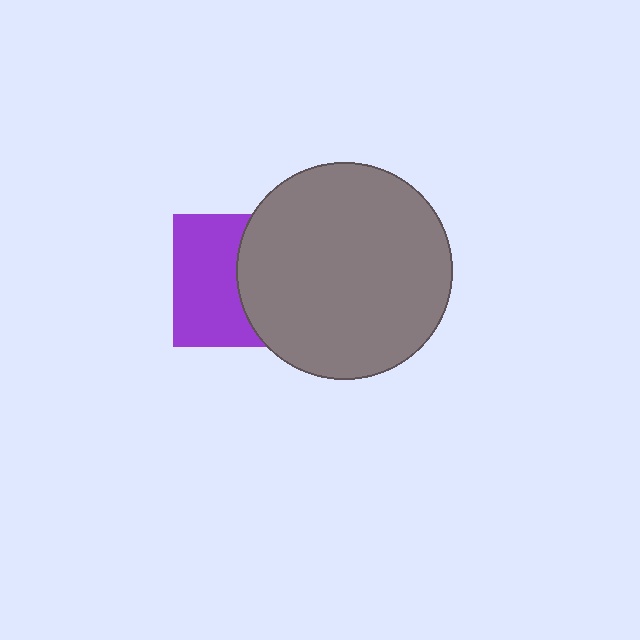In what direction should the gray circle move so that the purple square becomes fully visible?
The gray circle should move right. That is the shortest direction to clear the overlap and leave the purple square fully visible.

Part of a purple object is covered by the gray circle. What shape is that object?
It is a square.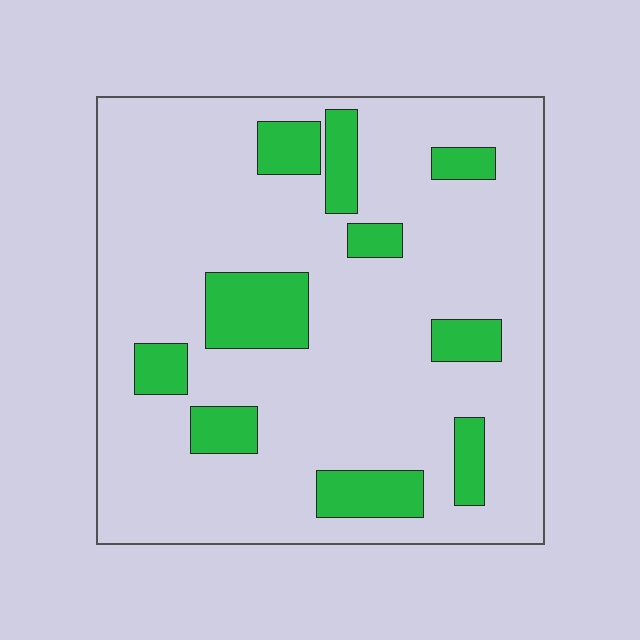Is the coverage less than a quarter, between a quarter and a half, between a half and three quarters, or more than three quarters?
Less than a quarter.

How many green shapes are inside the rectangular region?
10.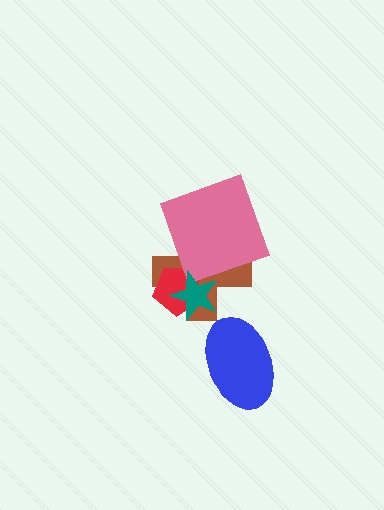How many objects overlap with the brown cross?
3 objects overlap with the brown cross.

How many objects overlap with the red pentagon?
2 objects overlap with the red pentagon.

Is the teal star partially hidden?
No, no other shape covers it.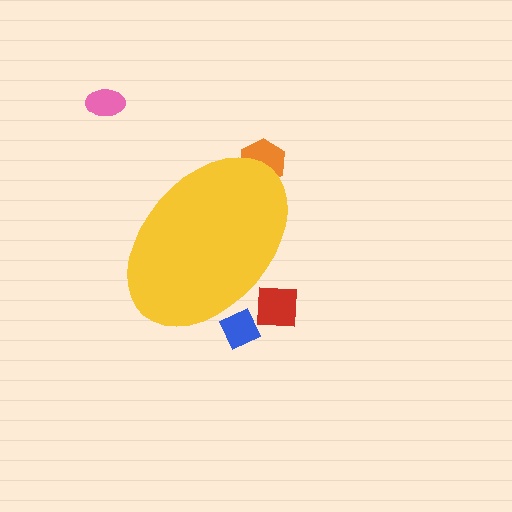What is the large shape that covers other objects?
A yellow ellipse.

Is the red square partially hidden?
Yes, the red square is partially hidden behind the yellow ellipse.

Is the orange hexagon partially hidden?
Yes, the orange hexagon is partially hidden behind the yellow ellipse.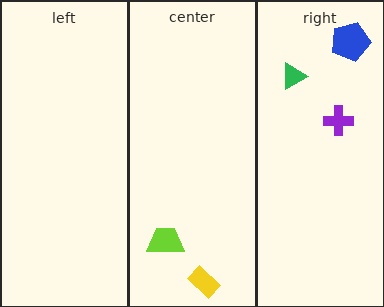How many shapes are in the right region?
3.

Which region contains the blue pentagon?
The right region.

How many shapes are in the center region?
2.